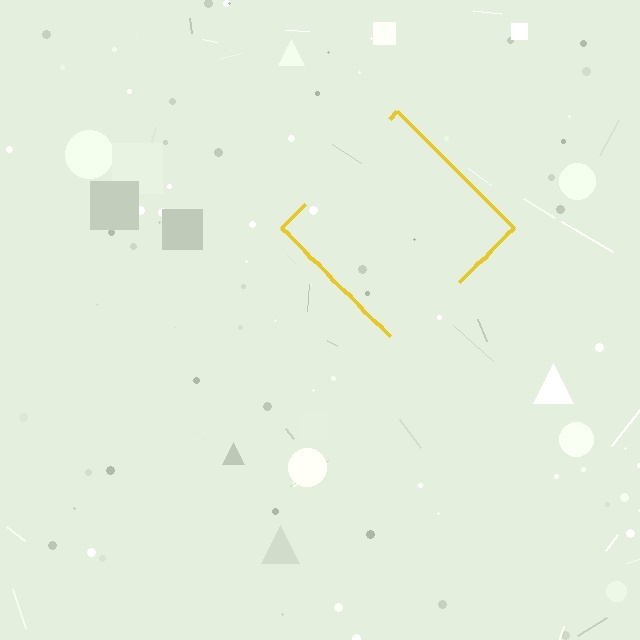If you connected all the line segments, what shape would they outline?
They would outline a diamond.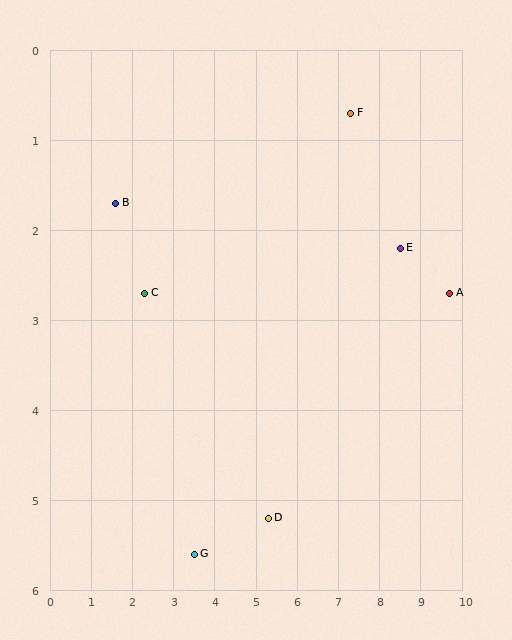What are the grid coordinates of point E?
Point E is at approximately (8.5, 2.2).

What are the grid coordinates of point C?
Point C is at approximately (2.3, 2.7).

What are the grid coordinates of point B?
Point B is at approximately (1.6, 1.7).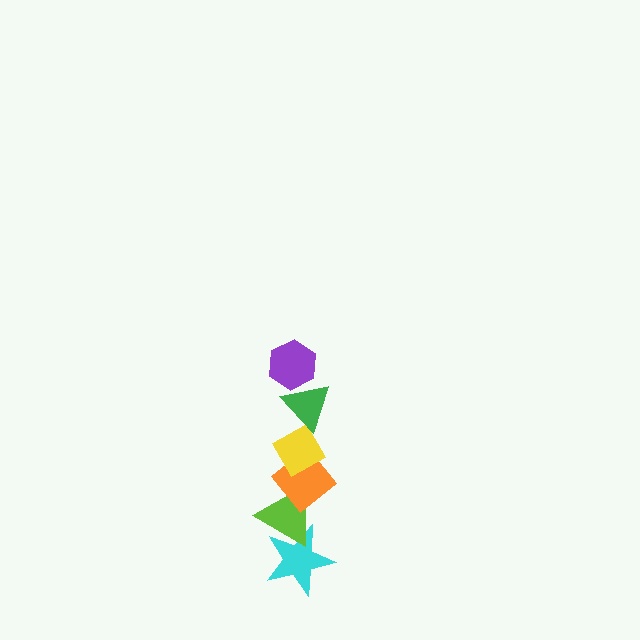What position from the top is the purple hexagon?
The purple hexagon is 1st from the top.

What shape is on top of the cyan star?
The lime triangle is on top of the cyan star.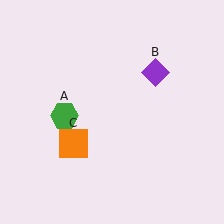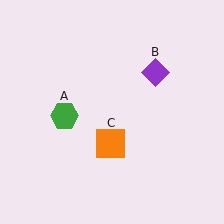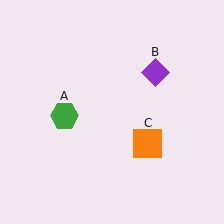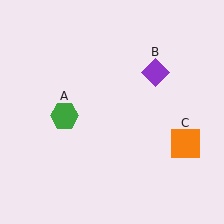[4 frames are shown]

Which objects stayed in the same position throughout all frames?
Green hexagon (object A) and purple diamond (object B) remained stationary.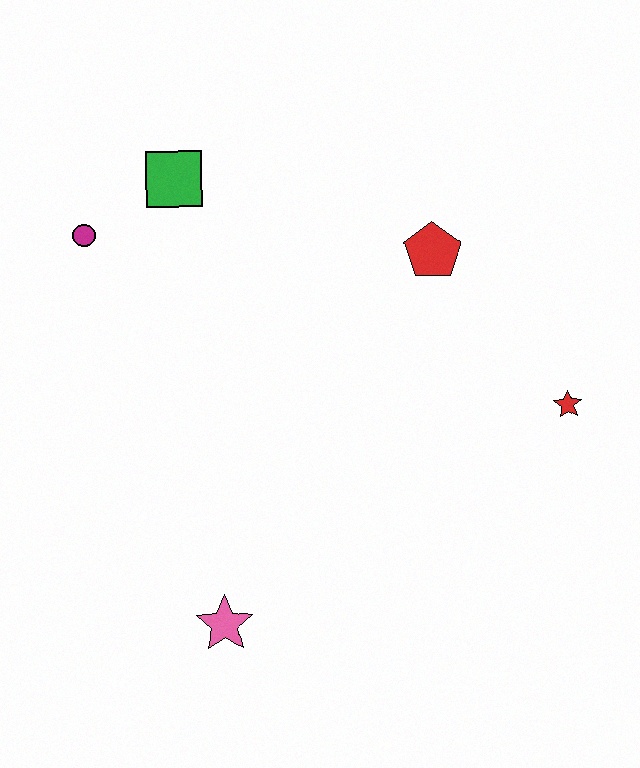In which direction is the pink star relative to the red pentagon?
The pink star is below the red pentagon.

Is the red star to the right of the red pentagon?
Yes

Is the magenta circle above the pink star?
Yes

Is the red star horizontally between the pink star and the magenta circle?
No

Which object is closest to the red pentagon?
The red star is closest to the red pentagon.